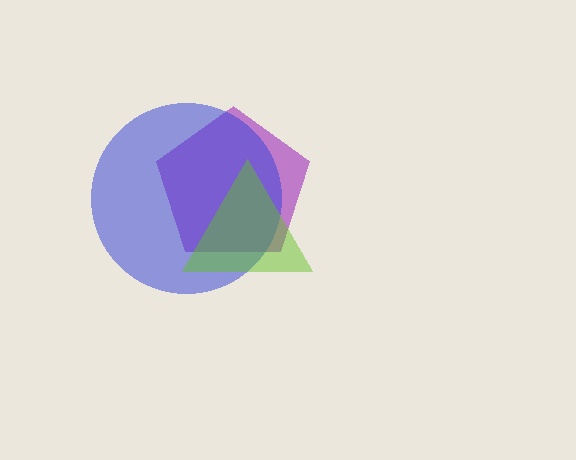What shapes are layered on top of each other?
The layered shapes are: a purple pentagon, a blue circle, a lime triangle.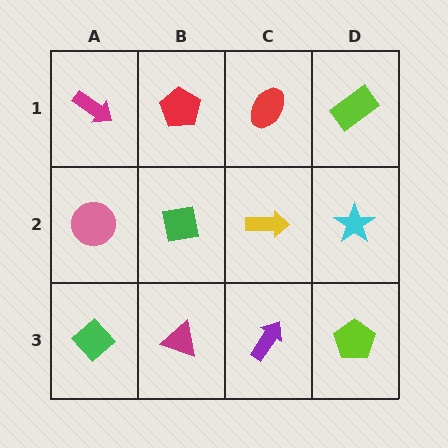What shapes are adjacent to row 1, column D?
A cyan star (row 2, column D), a red ellipse (row 1, column C).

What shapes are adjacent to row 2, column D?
A lime rectangle (row 1, column D), a lime pentagon (row 3, column D), a yellow arrow (row 2, column C).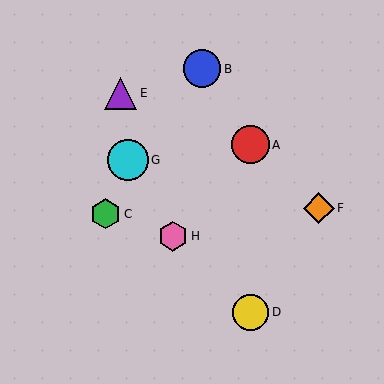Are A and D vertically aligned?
Yes, both are at x≈250.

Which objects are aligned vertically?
Objects A, D are aligned vertically.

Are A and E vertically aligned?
No, A is at x≈250 and E is at x≈120.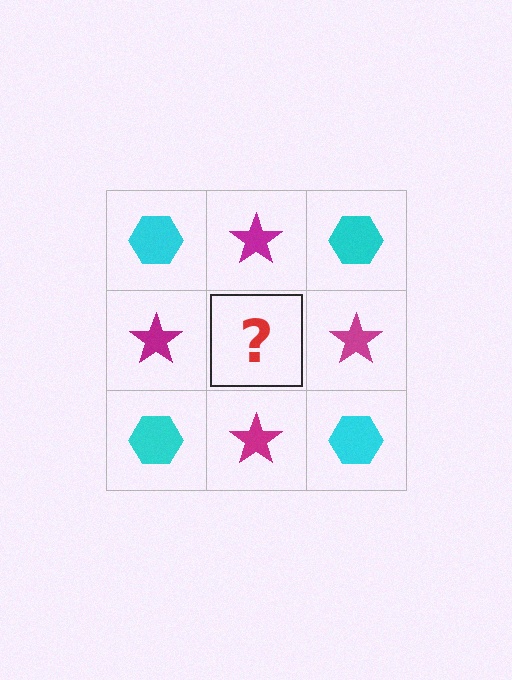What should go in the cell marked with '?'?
The missing cell should contain a cyan hexagon.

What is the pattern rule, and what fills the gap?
The rule is that it alternates cyan hexagon and magenta star in a checkerboard pattern. The gap should be filled with a cyan hexagon.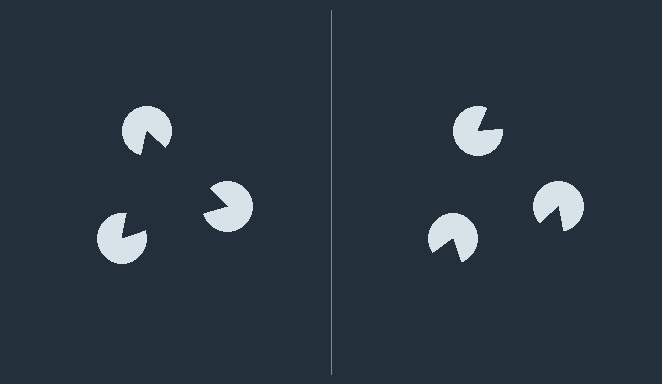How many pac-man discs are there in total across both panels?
6 — 3 on each side.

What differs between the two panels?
The pac-man discs are positioned identically on both sides; only the wedge orientations differ. On the left they align to a triangle; on the right they are misaligned.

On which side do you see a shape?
An illusory triangle appears on the left side. On the right side the wedge cuts are rotated, so no coherent shape forms.